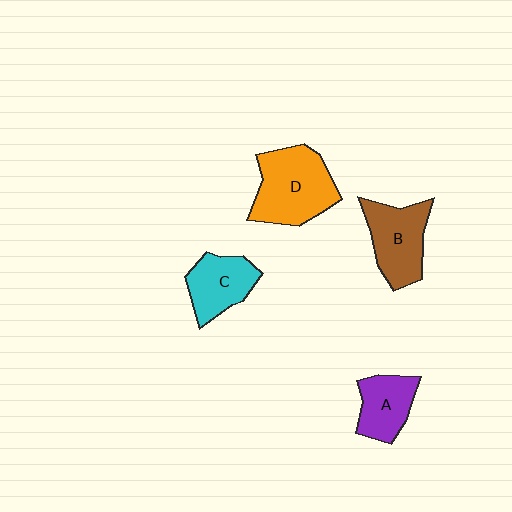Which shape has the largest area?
Shape D (orange).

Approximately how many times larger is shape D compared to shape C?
Approximately 1.5 times.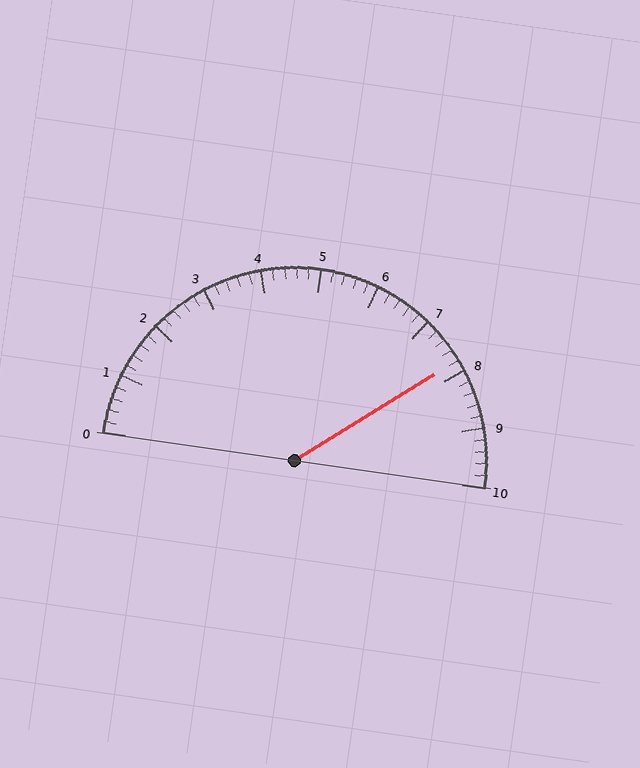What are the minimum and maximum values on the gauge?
The gauge ranges from 0 to 10.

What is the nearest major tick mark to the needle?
The nearest major tick mark is 8.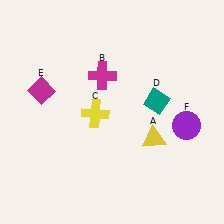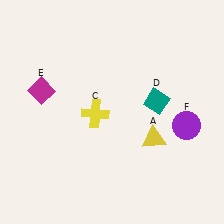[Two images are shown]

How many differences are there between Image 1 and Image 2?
There is 1 difference between the two images.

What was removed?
The magenta cross (B) was removed in Image 2.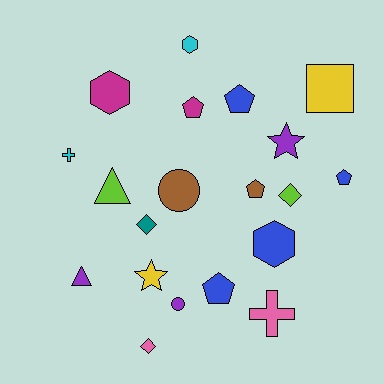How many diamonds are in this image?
There are 3 diamonds.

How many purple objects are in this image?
There are 3 purple objects.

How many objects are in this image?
There are 20 objects.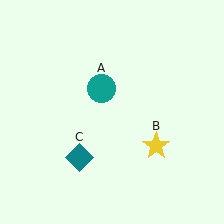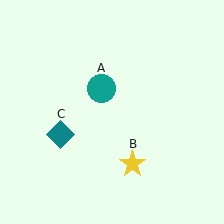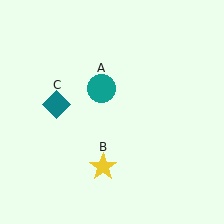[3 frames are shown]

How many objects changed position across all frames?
2 objects changed position: yellow star (object B), teal diamond (object C).